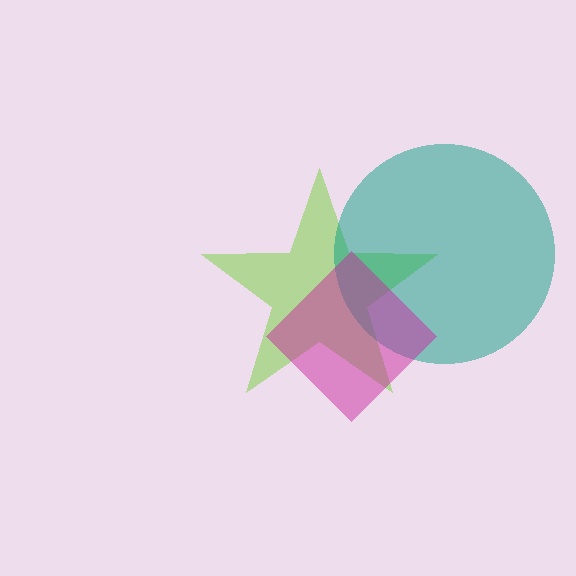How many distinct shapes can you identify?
There are 3 distinct shapes: a lime star, a teal circle, a magenta diamond.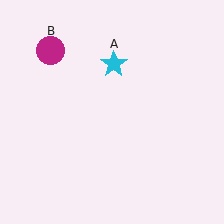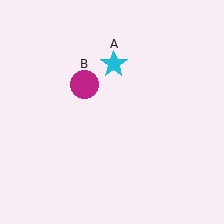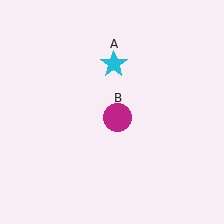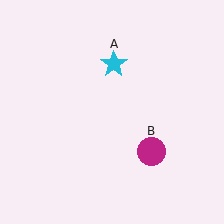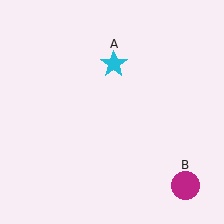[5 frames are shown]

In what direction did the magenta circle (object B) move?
The magenta circle (object B) moved down and to the right.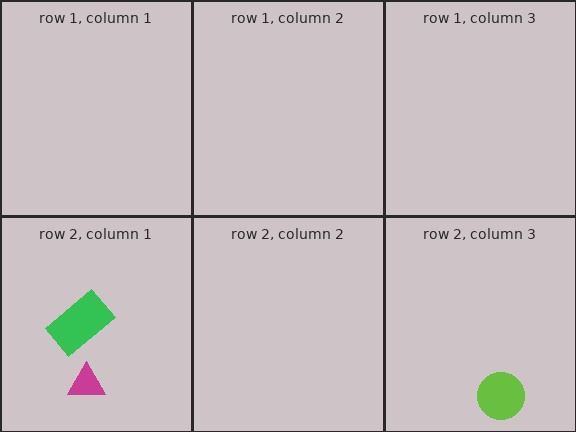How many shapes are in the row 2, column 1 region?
2.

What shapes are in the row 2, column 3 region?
The lime circle.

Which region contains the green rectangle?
The row 2, column 1 region.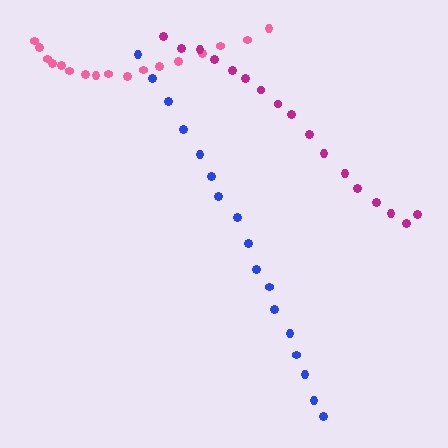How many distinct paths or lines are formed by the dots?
There are 3 distinct paths.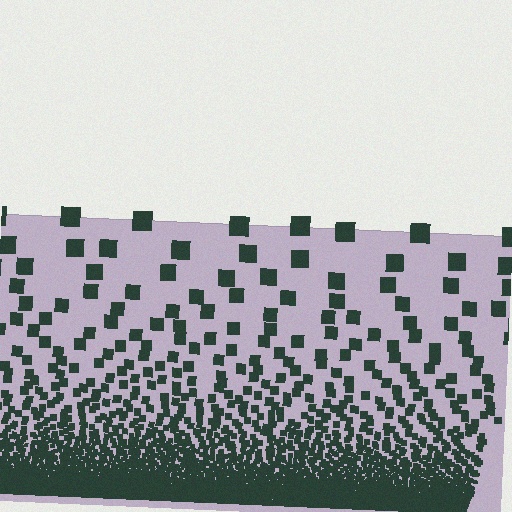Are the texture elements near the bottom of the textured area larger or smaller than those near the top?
Smaller. The gradient is inverted — elements near the bottom are smaller and denser.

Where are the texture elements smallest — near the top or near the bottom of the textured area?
Near the bottom.